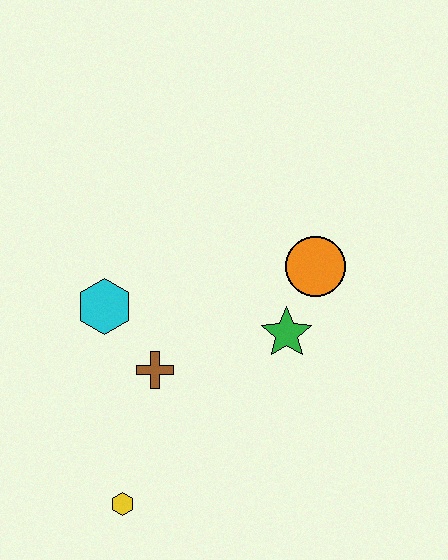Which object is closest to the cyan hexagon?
The brown cross is closest to the cyan hexagon.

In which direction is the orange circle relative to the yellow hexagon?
The orange circle is above the yellow hexagon.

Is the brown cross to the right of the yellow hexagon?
Yes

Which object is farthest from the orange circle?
The yellow hexagon is farthest from the orange circle.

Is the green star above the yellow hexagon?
Yes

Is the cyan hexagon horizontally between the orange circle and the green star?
No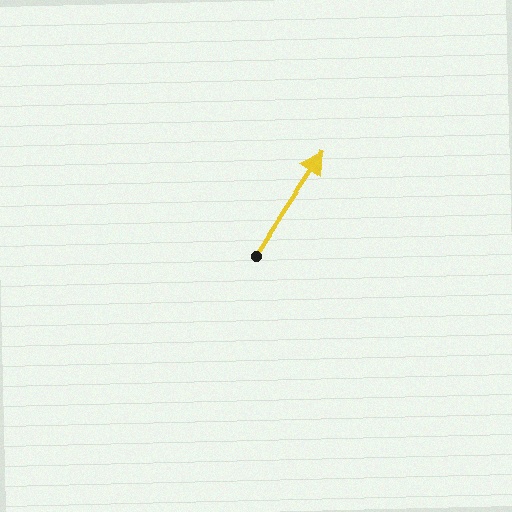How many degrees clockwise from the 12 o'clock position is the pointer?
Approximately 34 degrees.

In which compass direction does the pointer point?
Northeast.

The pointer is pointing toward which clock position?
Roughly 1 o'clock.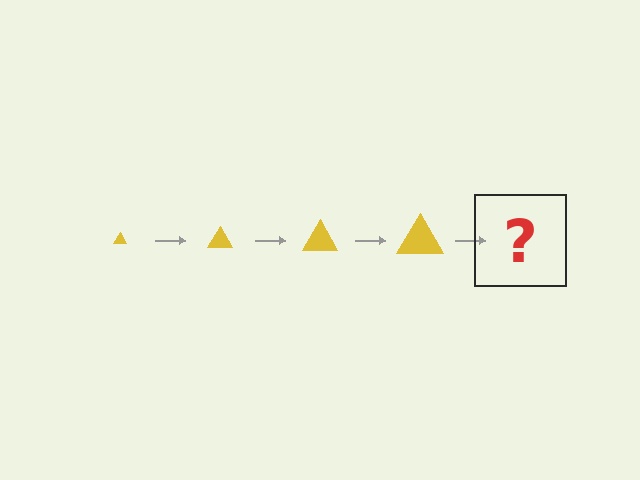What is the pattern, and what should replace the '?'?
The pattern is that the triangle gets progressively larger each step. The '?' should be a yellow triangle, larger than the previous one.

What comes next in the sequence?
The next element should be a yellow triangle, larger than the previous one.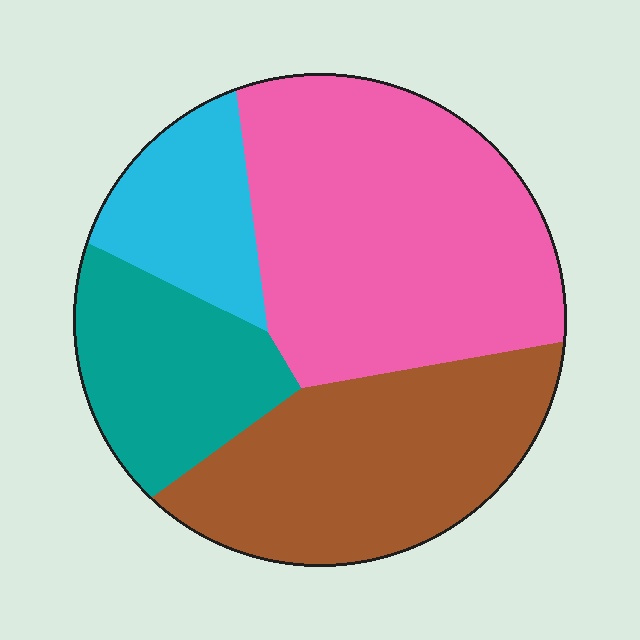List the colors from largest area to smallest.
From largest to smallest: pink, brown, teal, cyan.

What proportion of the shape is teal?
Teal covers around 20% of the shape.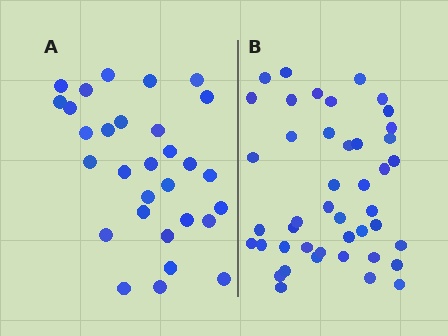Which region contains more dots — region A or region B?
Region B (the right region) has more dots.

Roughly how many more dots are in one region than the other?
Region B has approximately 15 more dots than region A.